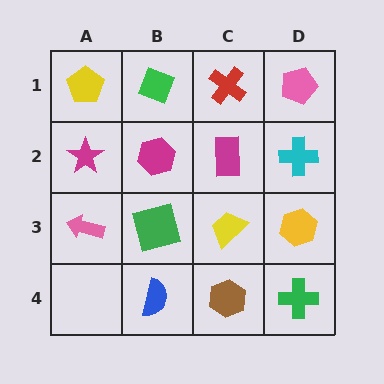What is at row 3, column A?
A pink arrow.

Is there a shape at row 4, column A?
No, that cell is empty.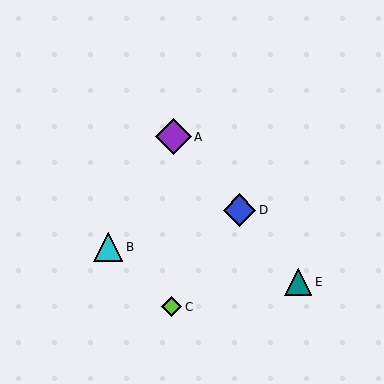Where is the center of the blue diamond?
The center of the blue diamond is at (240, 210).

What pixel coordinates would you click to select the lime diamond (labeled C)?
Click at (172, 307) to select the lime diamond C.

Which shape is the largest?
The purple diamond (labeled A) is the largest.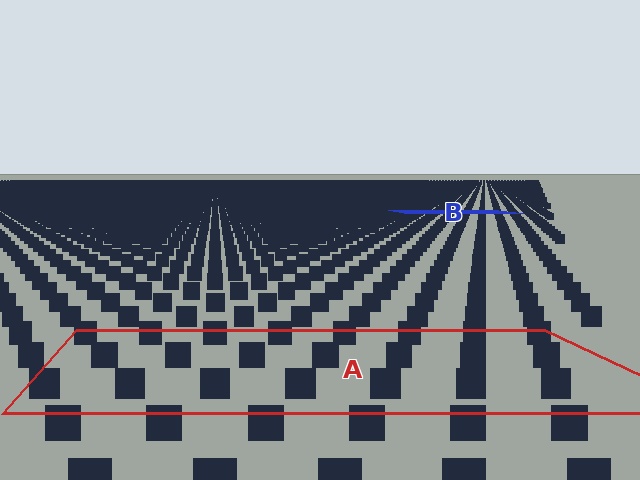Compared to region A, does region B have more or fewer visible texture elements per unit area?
Region B has more texture elements per unit area — they are packed more densely because it is farther away.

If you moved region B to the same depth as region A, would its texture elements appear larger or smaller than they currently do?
They would appear larger. At a closer depth, the same texture elements are projected at a bigger on-screen size.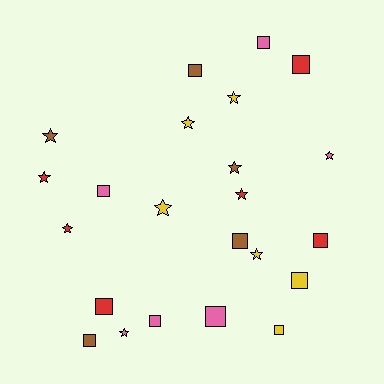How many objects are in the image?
There are 23 objects.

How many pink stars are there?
There are 2 pink stars.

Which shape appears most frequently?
Square, with 12 objects.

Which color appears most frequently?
Pink, with 6 objects.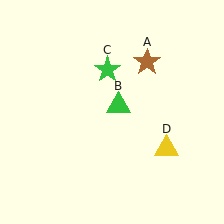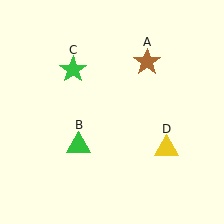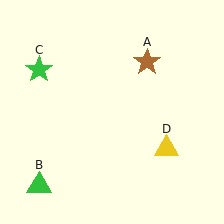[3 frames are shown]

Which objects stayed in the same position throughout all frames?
Brown star (object A) and yellow triangle (object D) remained stationary.